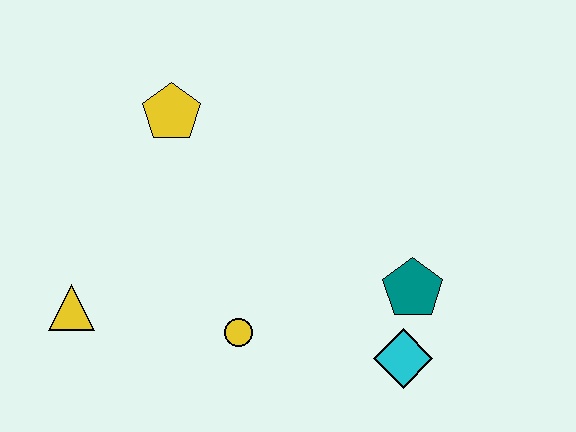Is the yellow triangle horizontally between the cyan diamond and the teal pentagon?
No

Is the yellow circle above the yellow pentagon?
No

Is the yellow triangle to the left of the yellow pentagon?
Yes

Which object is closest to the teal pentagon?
The cyan diamond is closest to the teal pentagon.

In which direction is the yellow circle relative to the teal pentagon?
The yellow circle is to the left of the teal pentagon.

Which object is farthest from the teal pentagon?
The yellow triangle is farthest from the teal pentagon.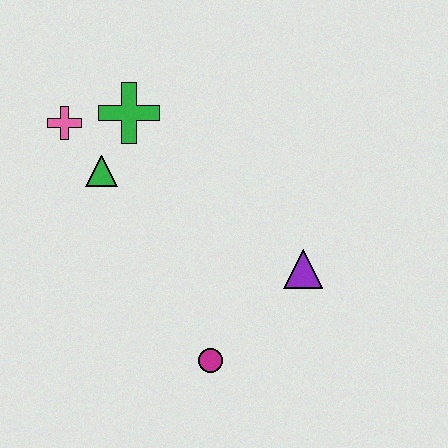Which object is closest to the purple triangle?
The magenta circle is closest to the purple triangle.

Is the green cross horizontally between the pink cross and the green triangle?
No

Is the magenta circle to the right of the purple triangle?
No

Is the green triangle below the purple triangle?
No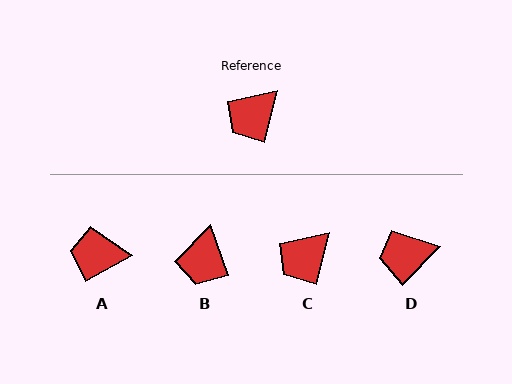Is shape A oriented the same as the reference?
No, it is off by about 47 degrees.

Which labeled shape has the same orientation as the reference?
C.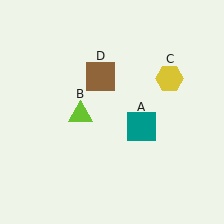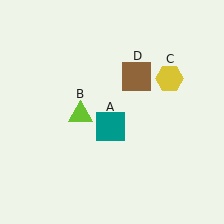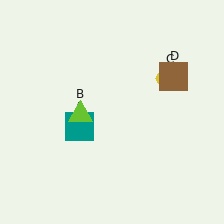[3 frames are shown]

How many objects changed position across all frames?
2 objects changed position: teal square (object A), brown square (object D).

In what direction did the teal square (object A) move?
The teal square (object A) moved left.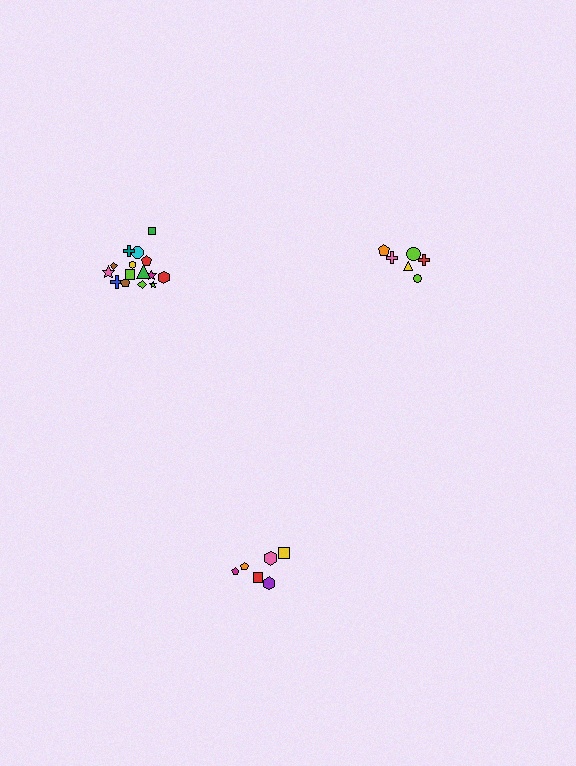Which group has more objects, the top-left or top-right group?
The top-left group.